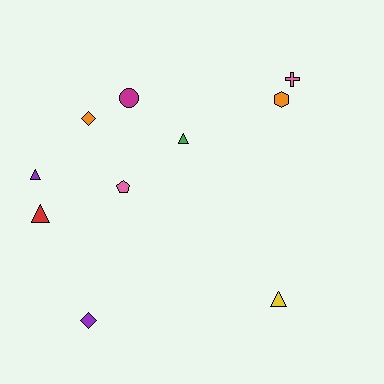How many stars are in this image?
There are no stars.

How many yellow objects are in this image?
There is 1 yellow object.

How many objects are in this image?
There are 10 objects.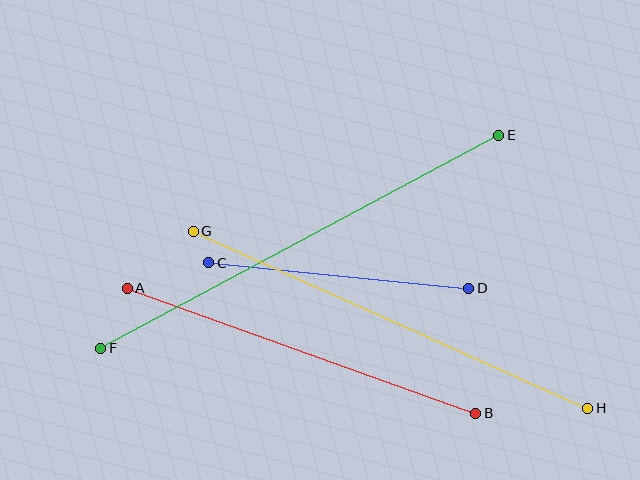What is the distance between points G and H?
The distance is approximately 432 pixels.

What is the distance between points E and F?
The distance is approximately 451 pixels.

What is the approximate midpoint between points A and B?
The midpoint is at approximately (302, 351) pixels.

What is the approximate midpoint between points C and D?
The midpoint is at approximately (339, 276) pixels.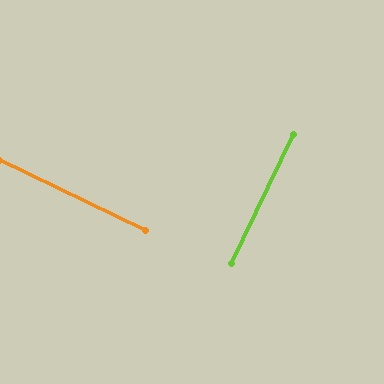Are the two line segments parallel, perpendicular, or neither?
Perpendicular — they meet at approximately 90°.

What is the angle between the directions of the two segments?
Approximately 90 degrees.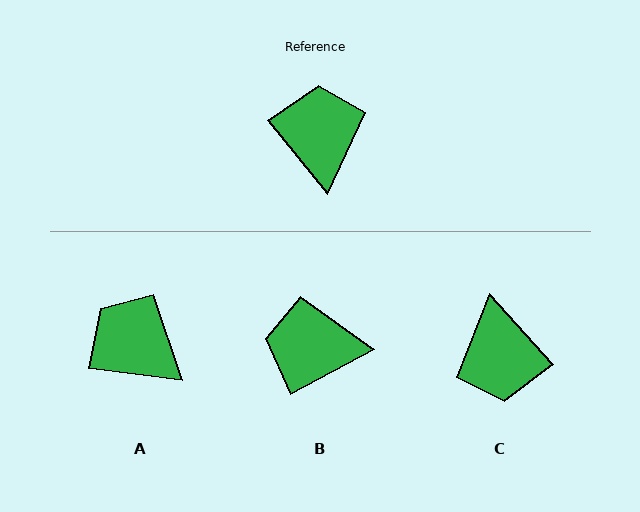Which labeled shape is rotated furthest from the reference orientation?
C, about 176 degrees away.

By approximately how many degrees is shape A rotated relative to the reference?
Approximately 44 degrees counter-clockwise.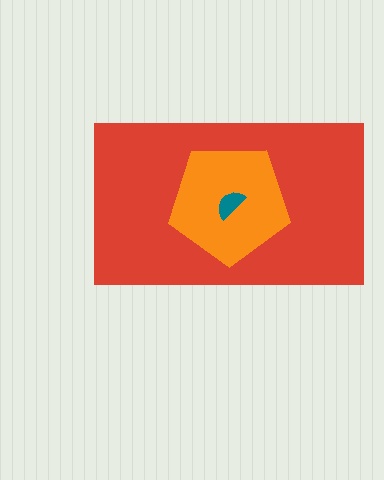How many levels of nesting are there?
3.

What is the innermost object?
The teal semicircle.